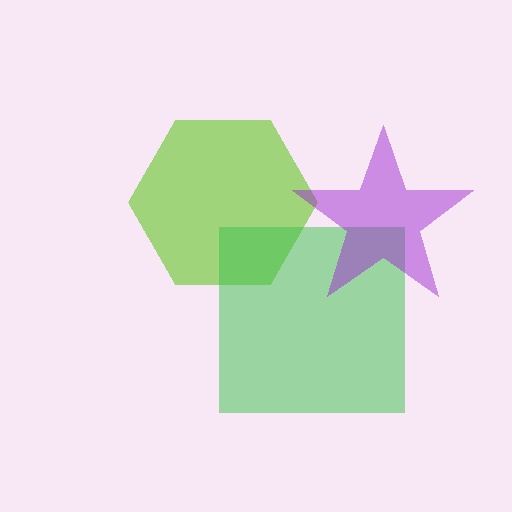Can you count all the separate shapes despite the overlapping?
Yes, there are 3 separate shapes.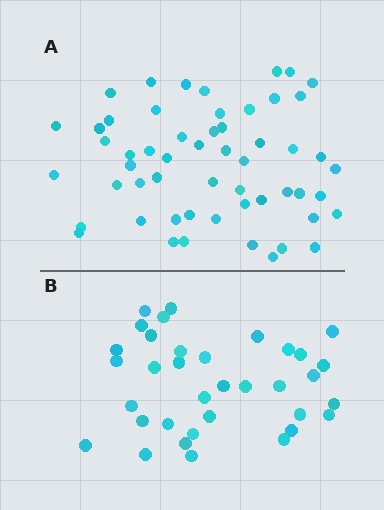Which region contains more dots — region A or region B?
Region A (the top region) has more dots.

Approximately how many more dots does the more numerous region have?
Region A has approximately 20 more dots than region B.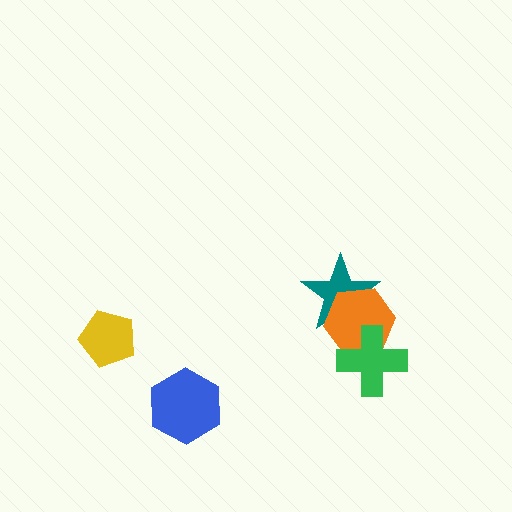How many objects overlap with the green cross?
1 object overlaps with the green cross.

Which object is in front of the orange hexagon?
The green cross is in front of the orange hexagon.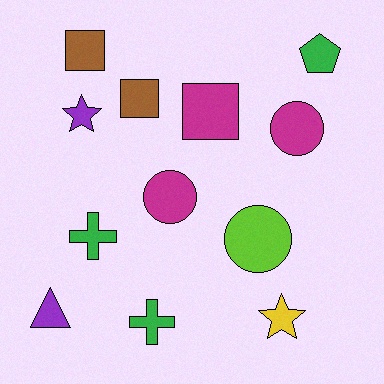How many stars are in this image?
There are 2 stars.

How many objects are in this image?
There are 12 objects.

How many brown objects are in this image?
There are 2 brown objects.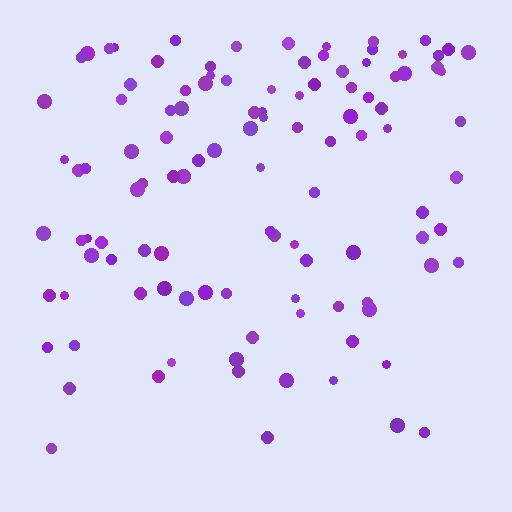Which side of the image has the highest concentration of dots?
The top.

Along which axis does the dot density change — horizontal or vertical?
Vertical.